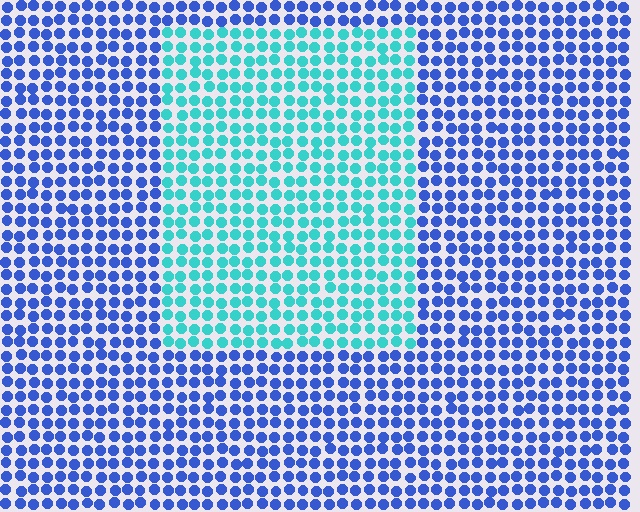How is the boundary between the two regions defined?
The boundary is defined purely by a slight shift in hue (about 50 degrees). Spacing, size, and orientation are identical on both sides.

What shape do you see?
I see a rectangle.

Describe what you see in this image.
The image is filled with small blue elements in a uniform arrangement. A rectangle-shaped region is visible where the elements are tinted to a slightly different hue, forming a subtle color boundary.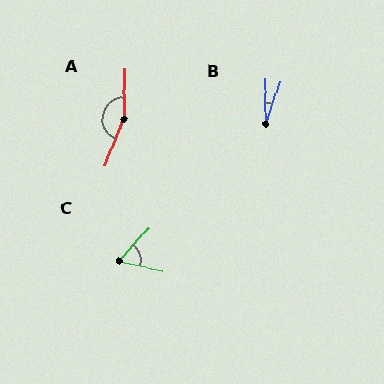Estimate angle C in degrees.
Approximately 60 degrees.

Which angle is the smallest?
B, at approximately 20 degrees.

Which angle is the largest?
A, at approximately 158 degrees.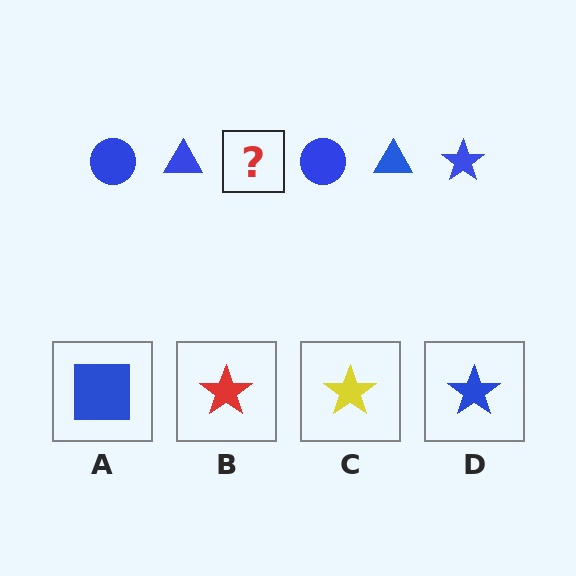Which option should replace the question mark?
Option D.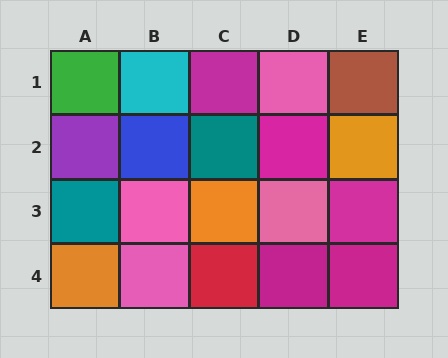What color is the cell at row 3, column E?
Magenta.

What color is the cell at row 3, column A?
Teal.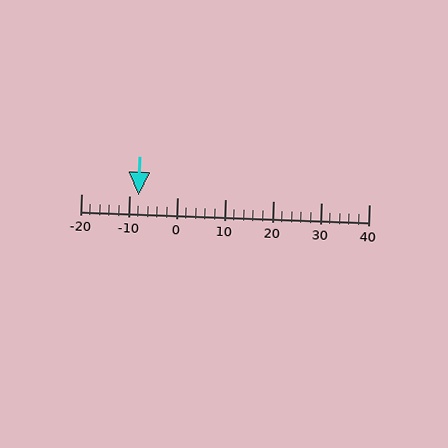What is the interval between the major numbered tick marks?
The major tick marks are spaced 10 units apart.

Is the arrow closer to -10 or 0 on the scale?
The arrow is closer to -10.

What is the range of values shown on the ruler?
The ruler shows values from -20 to 40.